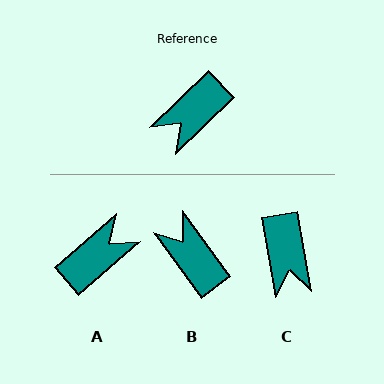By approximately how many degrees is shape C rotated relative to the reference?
Approximately 56 degrees counter-clockwise.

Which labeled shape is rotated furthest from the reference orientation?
A, about 177 degrees away.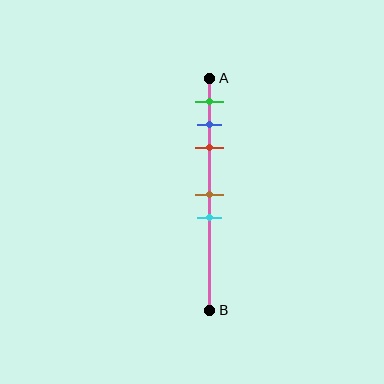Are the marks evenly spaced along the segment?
No, the marks are not evenly spaced.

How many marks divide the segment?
There are 5 marks dividing the segment.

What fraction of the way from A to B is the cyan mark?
The cyan mark is approximately 60% (0.6) of the way from A to B.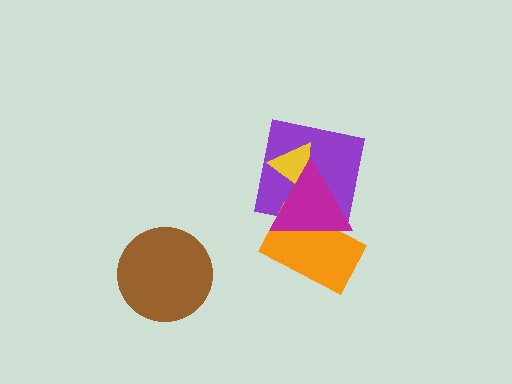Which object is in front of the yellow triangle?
The magenta triangle is in front of the yellow triangle.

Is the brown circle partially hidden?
No, no other shape covers it.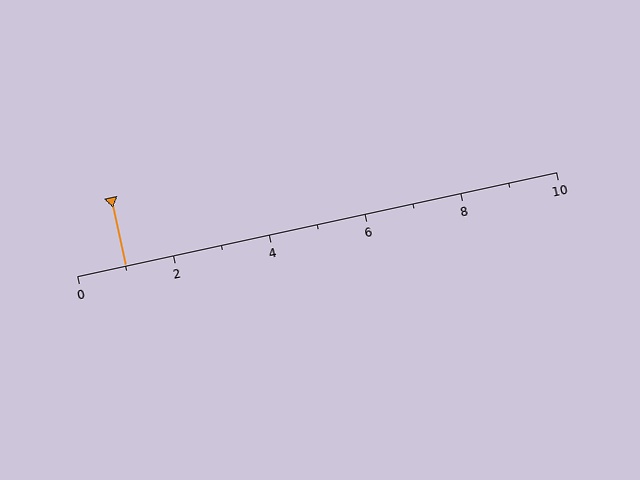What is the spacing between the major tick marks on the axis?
The major ticks are spaced 2 apart.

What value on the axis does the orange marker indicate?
The marker indicates approximately 1.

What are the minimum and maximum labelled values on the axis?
The axis runs from 0 to 10.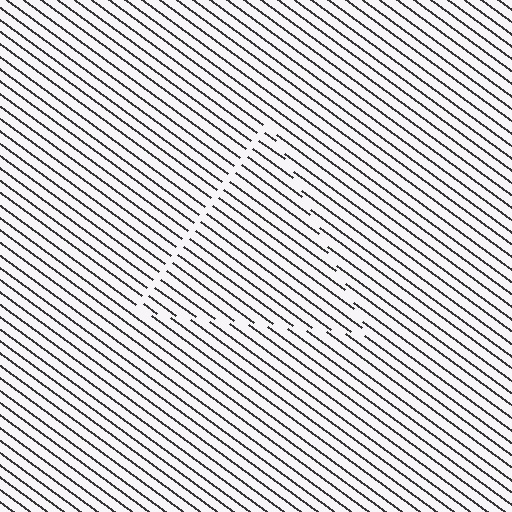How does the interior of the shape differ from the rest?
The interior of the shape contains the same grating, shifted by half a period — the contour is defined by the phase discontinuity where line-ends from the inner and outer gratings abut.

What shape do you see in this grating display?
An illusory triangle. The interior of the shape contains the same grating, shifted by half a period — the contour is defined by the phase discontinuity where line-ends from the inner and outer gratings abut.